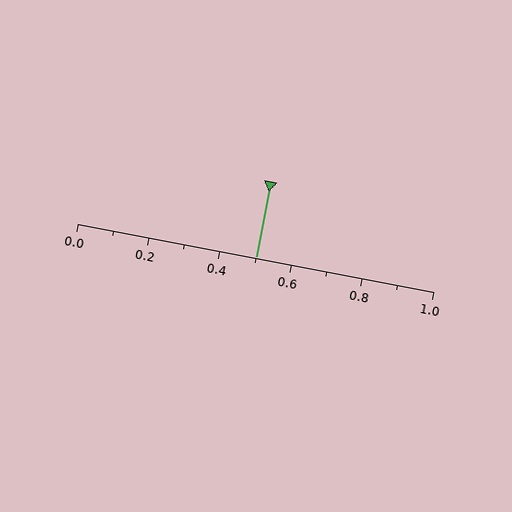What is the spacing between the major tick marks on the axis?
The major ticks are spaced 0.2 apart.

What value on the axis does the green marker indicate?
The marker indicates approximately 0.5.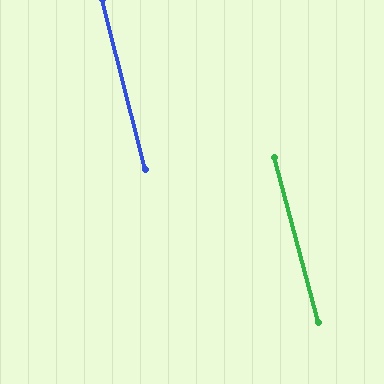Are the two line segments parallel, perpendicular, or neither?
Parallel — their directions differ by only 0.3°.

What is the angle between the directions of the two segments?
Approximately 0 degrees.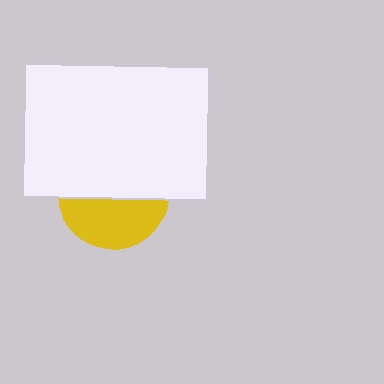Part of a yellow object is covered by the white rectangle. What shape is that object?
It is a circle.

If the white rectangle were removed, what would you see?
You would see the complete yellow circle.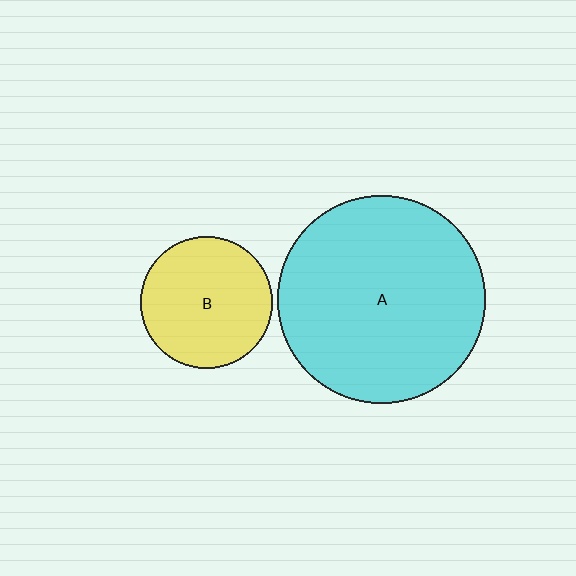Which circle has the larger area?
Circle A (cyan).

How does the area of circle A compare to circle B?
Approximately 2.5 times.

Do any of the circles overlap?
No, none of the circles overlap.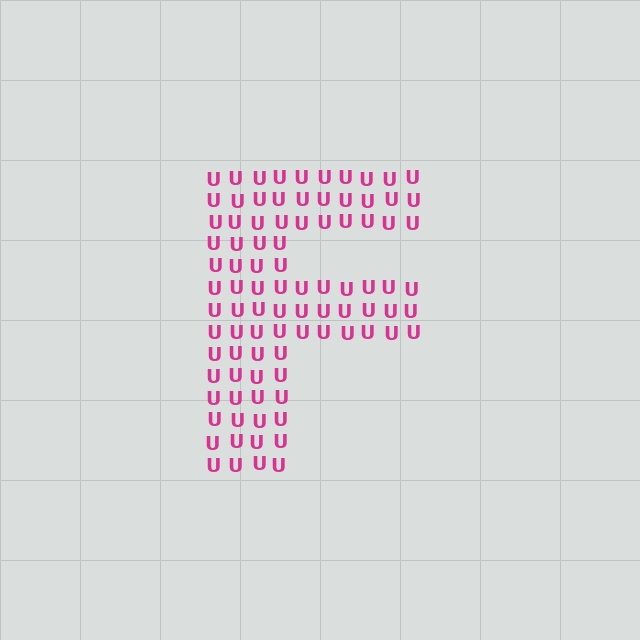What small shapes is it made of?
It is made of small letter U's.